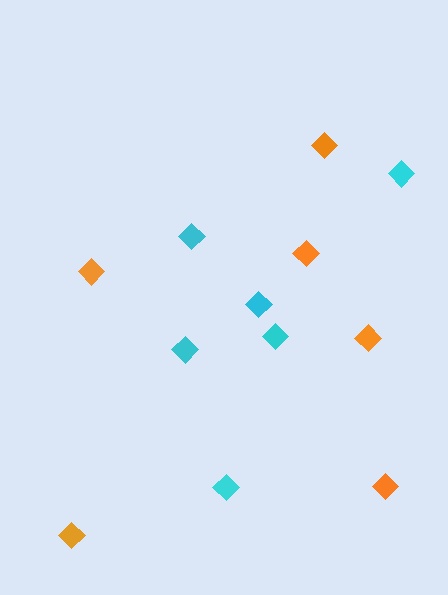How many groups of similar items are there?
There are 2 groups: one group of orange diamonds (6) and one group of cyan diamonds (6).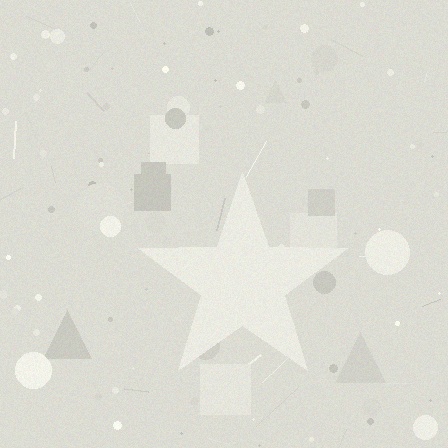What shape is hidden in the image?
A star is hidden in the image.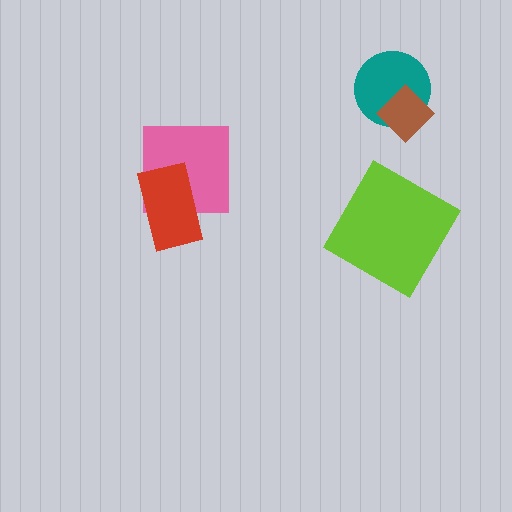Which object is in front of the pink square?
The red rectangle is in front of the pink square.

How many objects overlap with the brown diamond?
1 object overlaps with the brown diamond.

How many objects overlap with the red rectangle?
1 object overlaps with the red rectangle.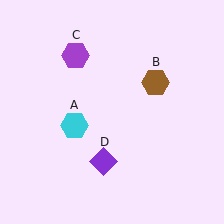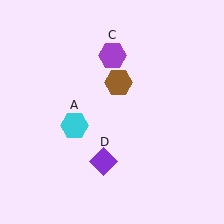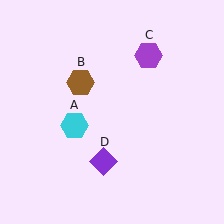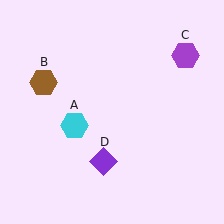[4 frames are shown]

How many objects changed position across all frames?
2 objects changed position: brown hexagon (object B), purple hexagon (object C).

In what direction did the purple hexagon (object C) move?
The purple hexagon (object C) moved right.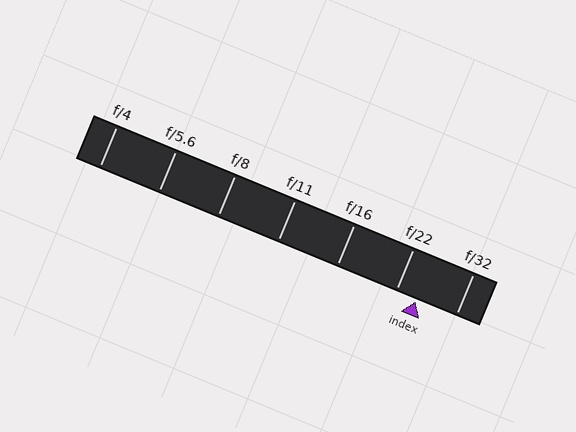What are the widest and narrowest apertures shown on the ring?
The widest aperture shown is f/4 and the narrowest is f/32.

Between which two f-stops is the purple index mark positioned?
The index mark is between f/22 and f/32.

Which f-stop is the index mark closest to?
The index mark is closest to f/22.